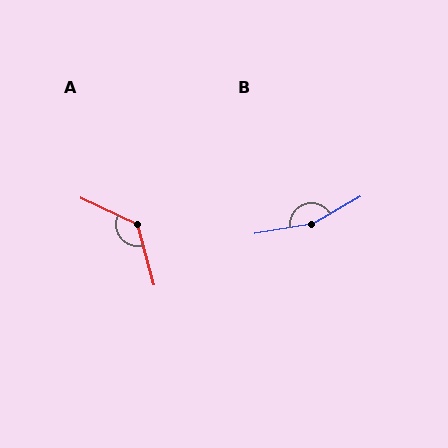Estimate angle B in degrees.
Approximately 161 degrees.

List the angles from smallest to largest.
A (131°), B (161°).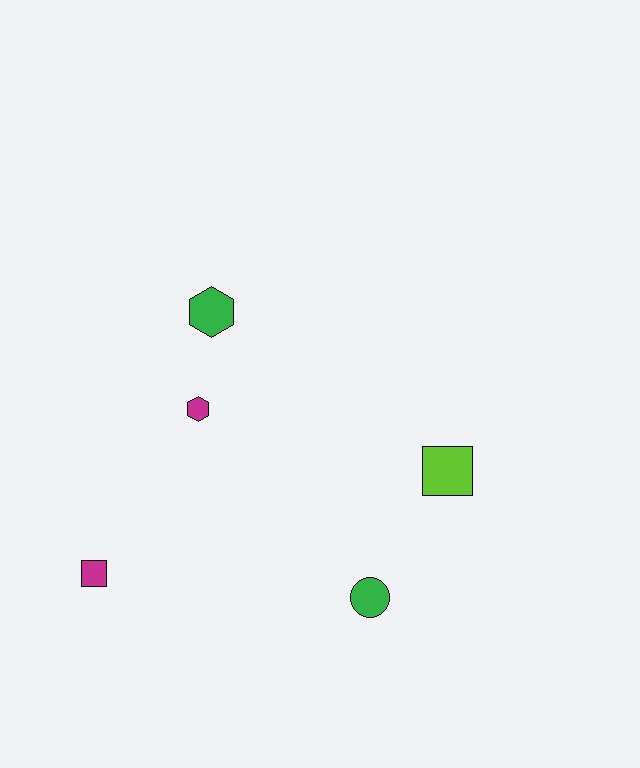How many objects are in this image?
There are 5 objects.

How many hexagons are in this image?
There are 2 hexagons.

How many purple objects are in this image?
There are no purple objects.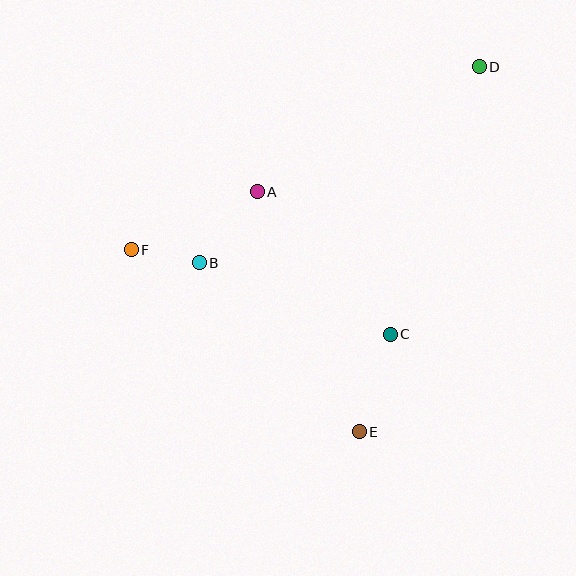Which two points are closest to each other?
Points B and F are closest to each other.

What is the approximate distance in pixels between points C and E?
The distance between C and E is approximately 102 pixels.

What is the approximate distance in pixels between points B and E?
The distance between B and E is approximately 233 pixels.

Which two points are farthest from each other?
Points D and F are farthest from each other.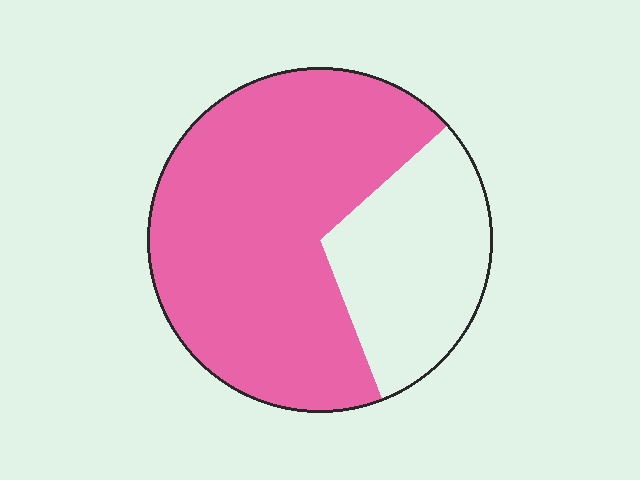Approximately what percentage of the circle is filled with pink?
Approximately 70%.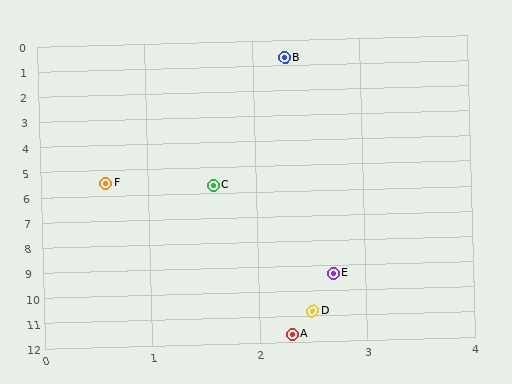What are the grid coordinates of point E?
Point E is at approximately (2.7, 9.3).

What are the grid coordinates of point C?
Point C is at approximately (1.6, 5.7).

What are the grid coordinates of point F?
Point F is at approximately (0.6, 5.5).